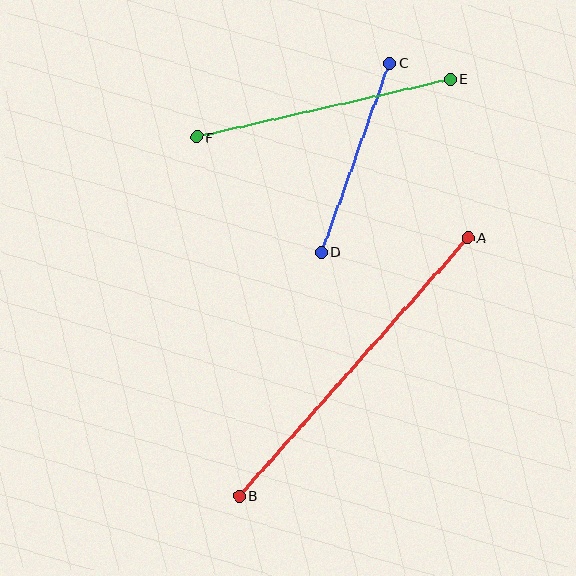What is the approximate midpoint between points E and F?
The midpoint is at approximately (324, 108) pixels.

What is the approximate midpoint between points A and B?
The midpoint is at approximately (353, 367) pixels.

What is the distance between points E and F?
The distance is approximately 260 pixels.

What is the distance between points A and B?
The distance is approximately 345 pixels.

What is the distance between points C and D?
The distance is approximately 201 pixels.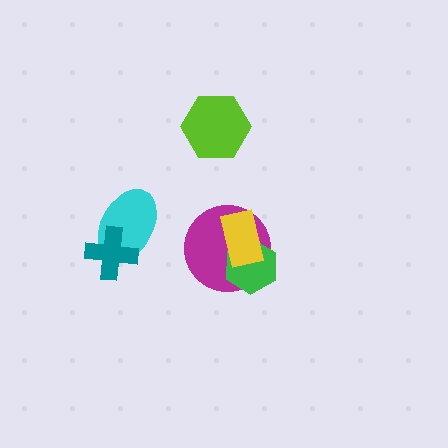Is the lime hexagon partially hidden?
No, no other shape covers it.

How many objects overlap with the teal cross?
1 object overlaps with the teal cross.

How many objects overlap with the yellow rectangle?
2 objects overlap with the yellow rectangle.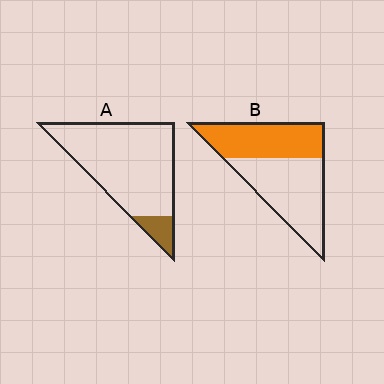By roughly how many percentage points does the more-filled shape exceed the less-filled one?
By roughly 35 percentage points (B over A).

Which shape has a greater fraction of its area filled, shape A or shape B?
Shape B.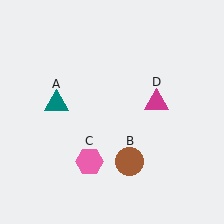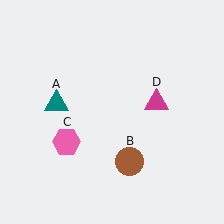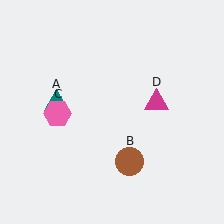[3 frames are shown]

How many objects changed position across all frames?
1 object changed position: pink hexagon (object C).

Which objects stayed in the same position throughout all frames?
Teal triangle (object A) and brown circle (object B) and magenta triangle (object D) remained stationary.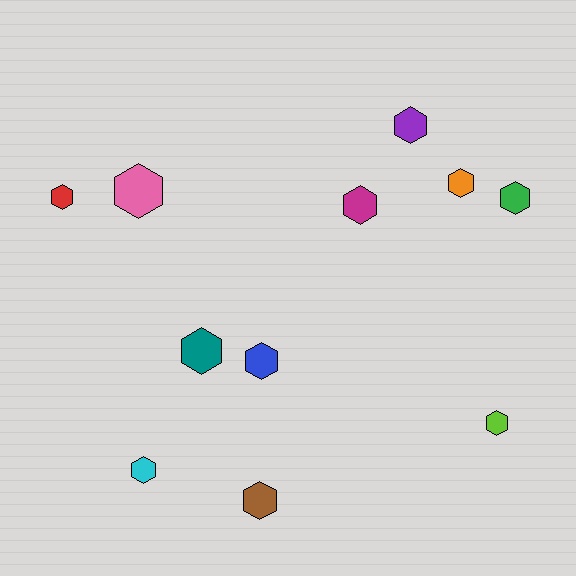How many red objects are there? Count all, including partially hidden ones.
There is 1 red object.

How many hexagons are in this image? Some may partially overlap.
There are 11 hexagons.